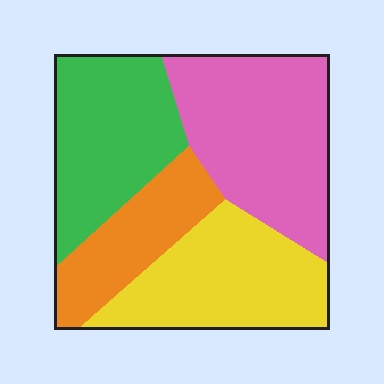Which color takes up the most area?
Pink, at roughly 30%.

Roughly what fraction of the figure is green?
Green takes up between a quarter and a half of the figure.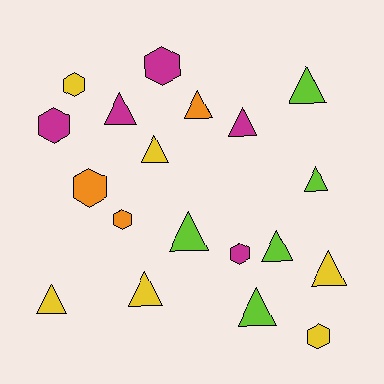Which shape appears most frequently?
Triangle, with 12 objects.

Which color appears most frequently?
Yellow, with 6 objects.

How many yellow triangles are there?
There are 4 yellow triangles.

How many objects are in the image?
There are 19 objects.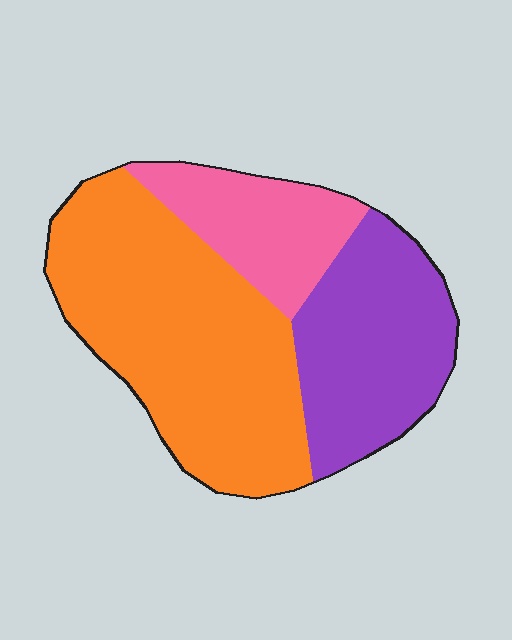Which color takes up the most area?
Orange, at roughly 50%.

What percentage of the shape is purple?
Purple covers about 30% of the shape.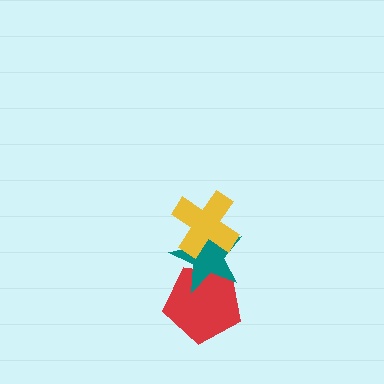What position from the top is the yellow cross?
The yellow cross is 1st from the top.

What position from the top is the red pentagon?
The red pentagon is 3rd from the top.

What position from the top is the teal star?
The teal star is 2nd from the top.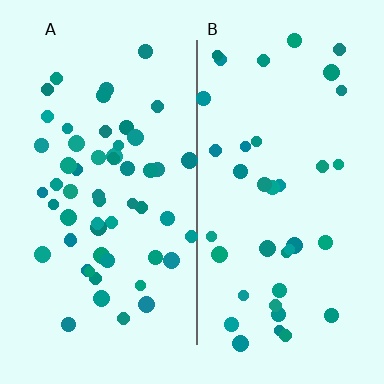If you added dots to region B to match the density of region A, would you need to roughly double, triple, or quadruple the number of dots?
Approximately double.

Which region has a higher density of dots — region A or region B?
A (the left).